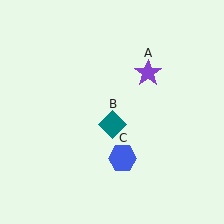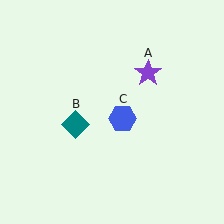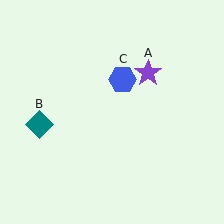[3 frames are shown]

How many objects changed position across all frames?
2 objects changed position: teal diamond (object B), blue hexagon (object C).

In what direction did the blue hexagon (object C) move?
The blue hexagon (object C) moved up.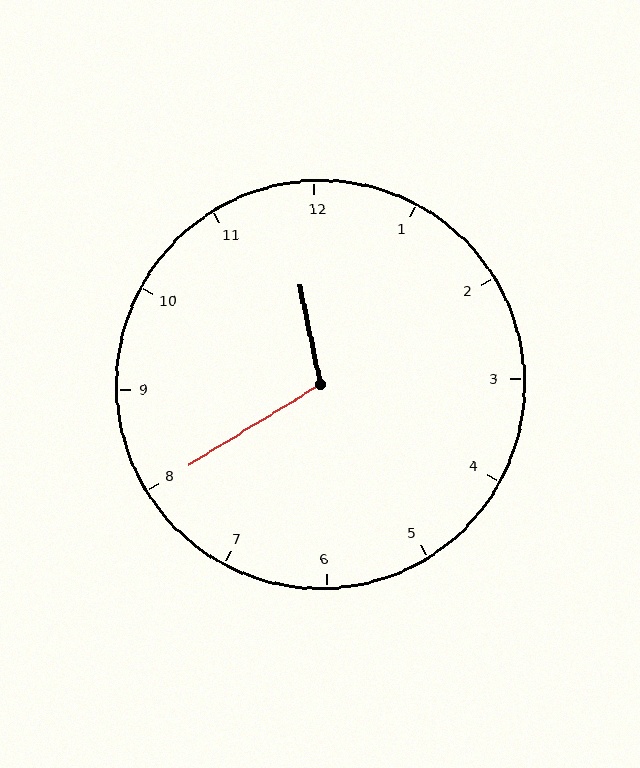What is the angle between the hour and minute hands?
Approximately 110 degrees.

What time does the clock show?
11:40.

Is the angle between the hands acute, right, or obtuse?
It is obtuse.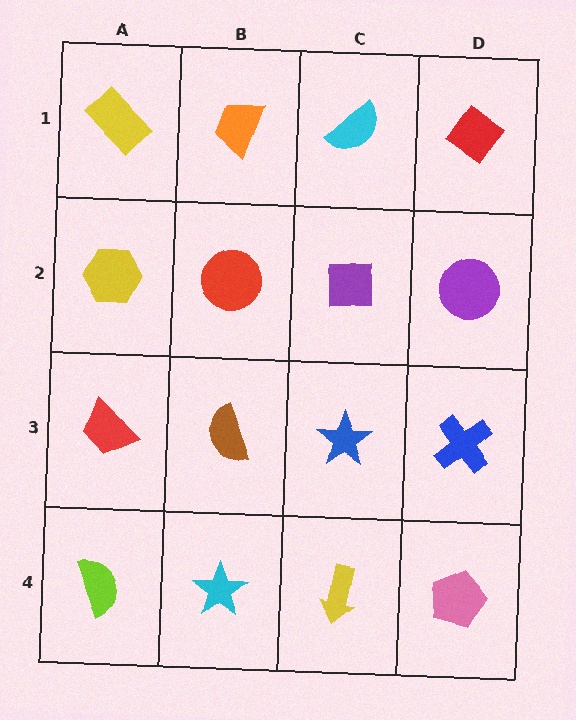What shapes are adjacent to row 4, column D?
A blue cross (row 3, column D), a yellow arrow (row 4, column C).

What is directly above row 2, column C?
A cyan semicircle.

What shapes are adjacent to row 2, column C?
A cyan semicircle (row 1, column C), a blue star (row 3, column C), a red circle (row 2, column B), a purple circle (row 2, column D).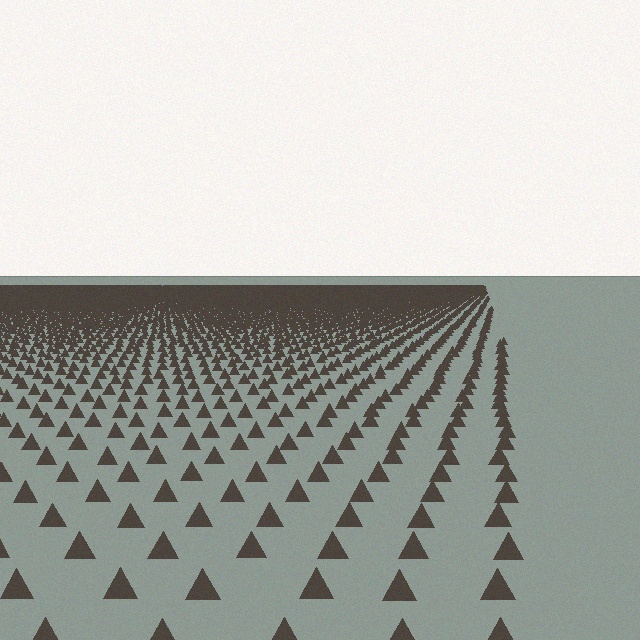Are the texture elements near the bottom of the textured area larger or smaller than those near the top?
Larger. Near the bottom, elements are closer to the viewer and appear at a bigger on-screen size.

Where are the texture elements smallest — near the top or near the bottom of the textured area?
Near the top.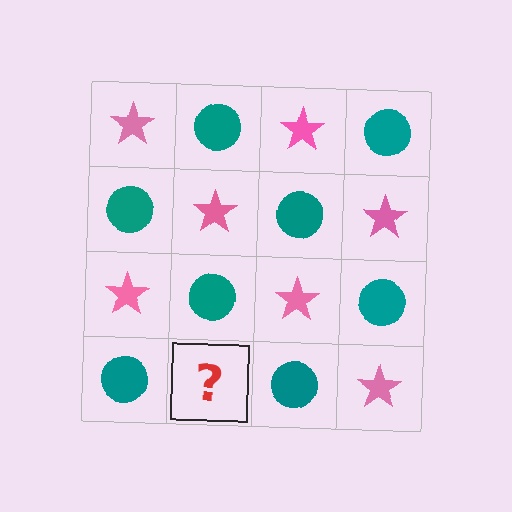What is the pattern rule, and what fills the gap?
The rule is that it alternates pink star and teal circle in a checkerboard pattern. The gap should be filled with a pink star.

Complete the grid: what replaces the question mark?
The question mark should be replaced with a pink star.